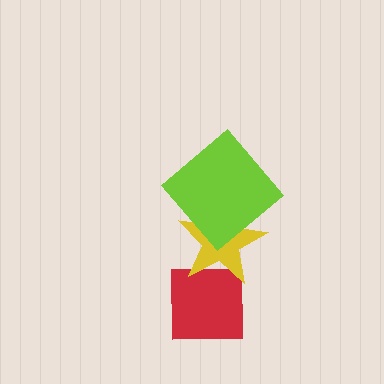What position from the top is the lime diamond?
The lime diamond is 1st from the top.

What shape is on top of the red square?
The yellow star is on top of the red square.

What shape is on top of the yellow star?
The lime diamond is on top of the yellow star.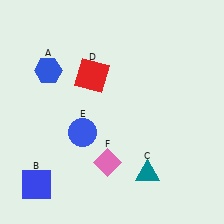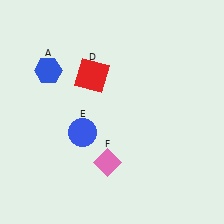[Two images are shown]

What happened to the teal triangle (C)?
The teal triangle (C) was removed in Image 2. It was in the bottom-right area of Image 1.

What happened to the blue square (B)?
The blue square (B) was removed in Image 2. It was in the bottom-left area of Image 1.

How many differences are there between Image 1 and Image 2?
There are 2 differences between the two images.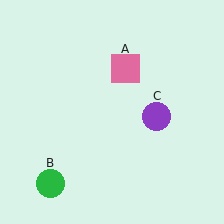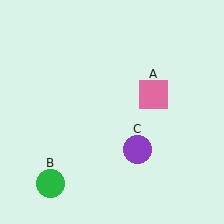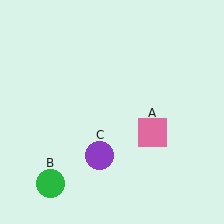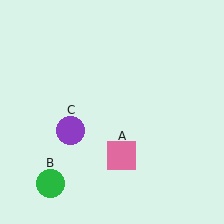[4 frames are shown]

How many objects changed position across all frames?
2 objects changed position: pink square (object A), purple circle (object C).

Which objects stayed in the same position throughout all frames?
Green circle (object B) remained stationary.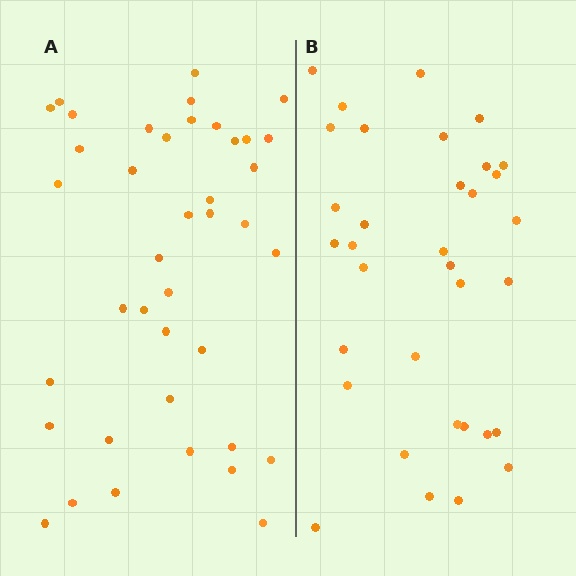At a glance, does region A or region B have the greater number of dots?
Region A (the left region) has more dots.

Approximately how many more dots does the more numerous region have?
Region A has about 6 more dots than region B.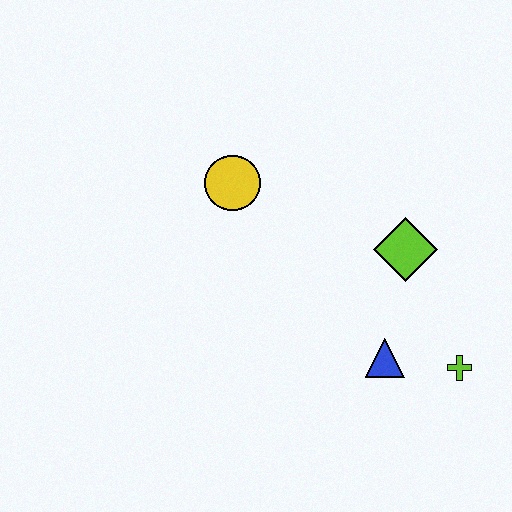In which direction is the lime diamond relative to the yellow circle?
The lime diamond is to the right of the yellow circle.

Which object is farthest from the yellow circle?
The lime cross is farthest from the yellow circle.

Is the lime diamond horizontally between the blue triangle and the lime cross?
Yes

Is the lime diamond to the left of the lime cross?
Yes